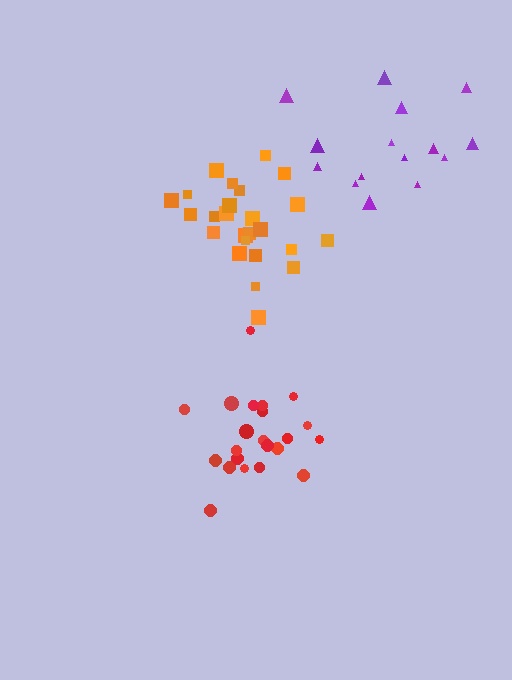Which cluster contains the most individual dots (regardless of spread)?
Orange (25).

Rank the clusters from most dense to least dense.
orange, red, purple.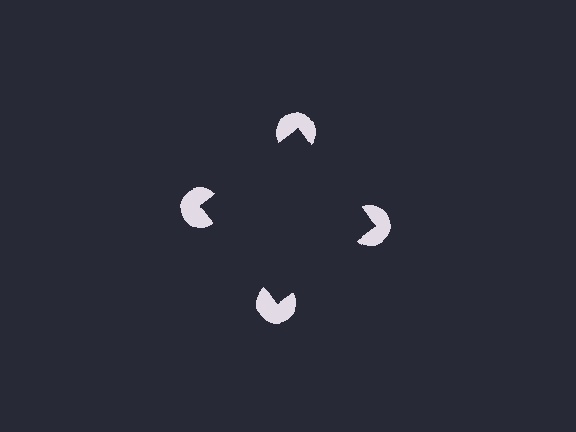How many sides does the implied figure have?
4 sides.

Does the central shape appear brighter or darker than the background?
It typically appears slightly darker than the background, even though no actual brightness change is drawn.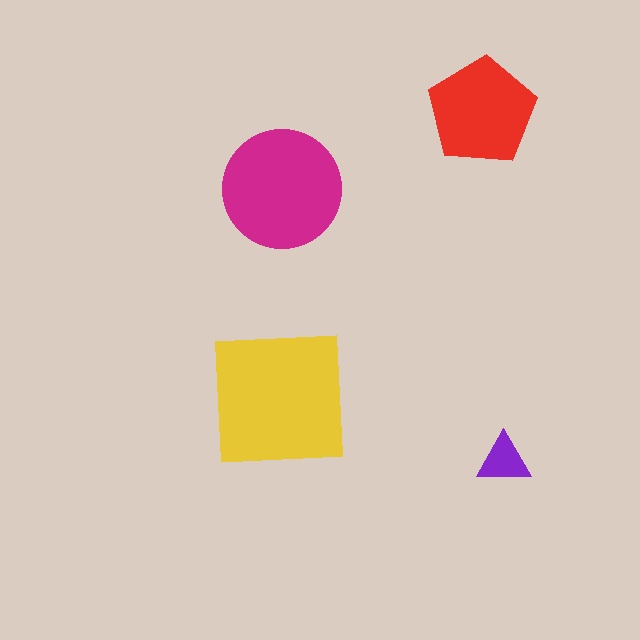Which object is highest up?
The red pentagon is topmost.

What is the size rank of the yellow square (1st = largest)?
1st.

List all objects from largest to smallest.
The yellow square, the magenta circle, the red pentagon, the purple triangle.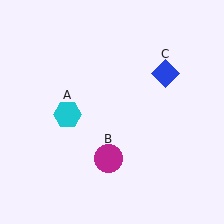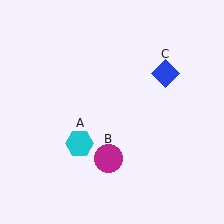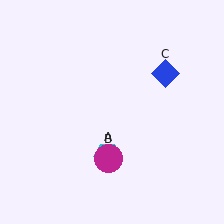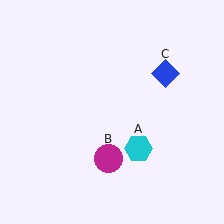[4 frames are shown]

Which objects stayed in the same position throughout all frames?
Magenta circle (object B) and blue diamond (object C) remained stationary.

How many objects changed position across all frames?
1 object changed position: cyan hexagon (object A).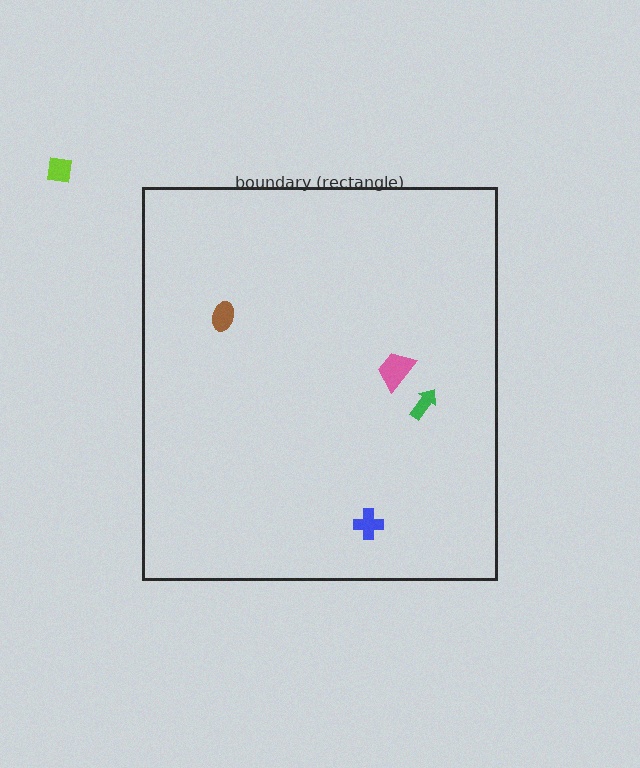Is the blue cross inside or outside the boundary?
Inside.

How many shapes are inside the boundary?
4 inside, 1 outside.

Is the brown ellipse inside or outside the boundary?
Inside.